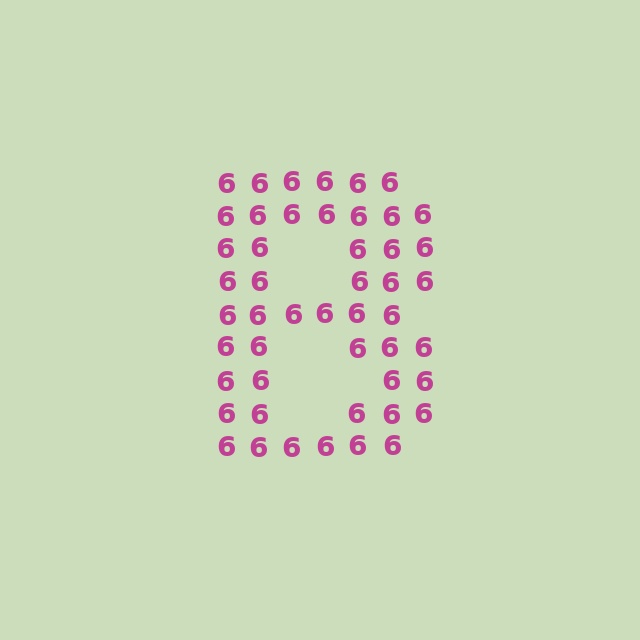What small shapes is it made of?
It is made of small digit 6's.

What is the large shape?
The large shape is the letter B.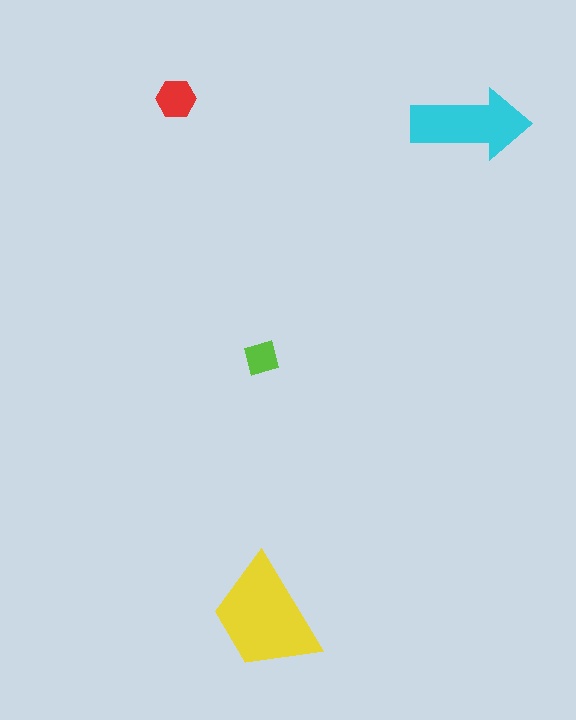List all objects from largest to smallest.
The yellow trapezoid, the cyan arrow, the red hexagon, the lime diamond.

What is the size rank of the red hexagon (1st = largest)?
3rd.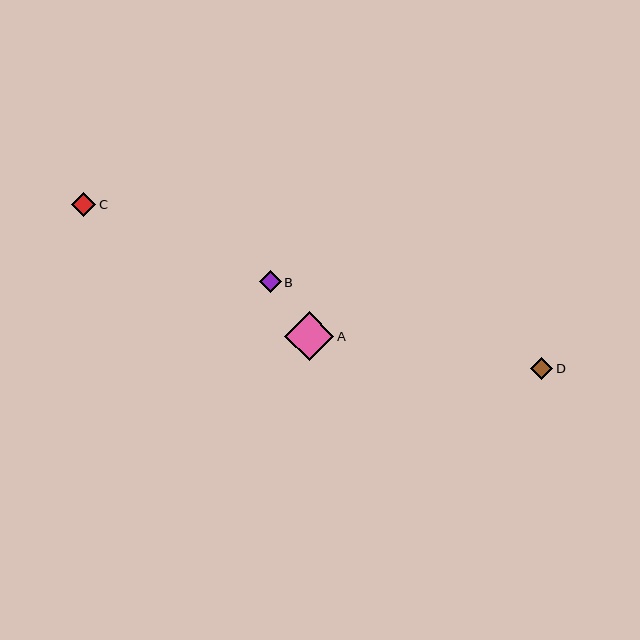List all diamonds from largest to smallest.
From largest to smallest: A, C, D, B.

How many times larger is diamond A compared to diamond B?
Diamond A is approximately 2.2 times the size of diamond B.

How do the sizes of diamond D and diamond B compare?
Diamond D and diamond B are approximately the same size.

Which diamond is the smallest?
Diamond B is the smallest with a size of approximately 22 pixels.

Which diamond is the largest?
Diamond A is the largest with a size of approximately 49 pixels.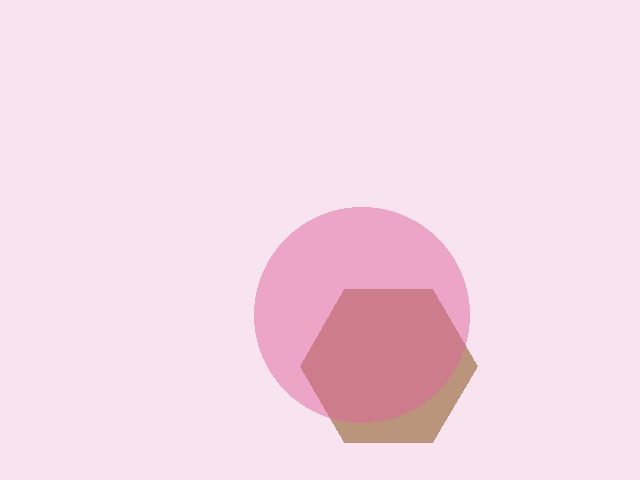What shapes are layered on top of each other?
The layered shapes are: a brown hexagon, a pink circle.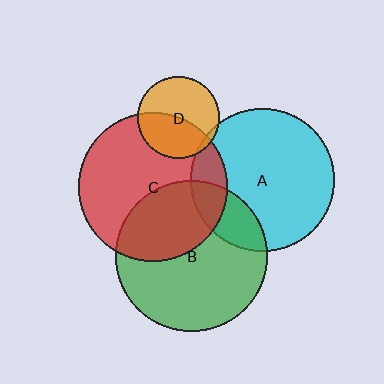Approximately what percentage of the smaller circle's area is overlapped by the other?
Approximately 5%.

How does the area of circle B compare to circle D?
Approximately 3.4 times.